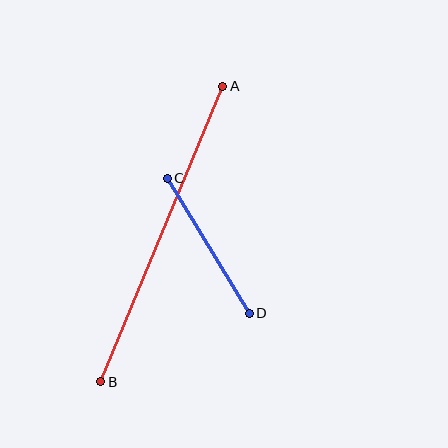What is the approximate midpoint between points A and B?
The midpoint is at approximately (162, 234) pixels.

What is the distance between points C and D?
The distance is approximately 158 pixels.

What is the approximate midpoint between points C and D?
The midpoint is at approximately (208, 246) pixels.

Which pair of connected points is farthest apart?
Points A and B are farthest apart.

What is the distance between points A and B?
The distance is approximately 319 pixels.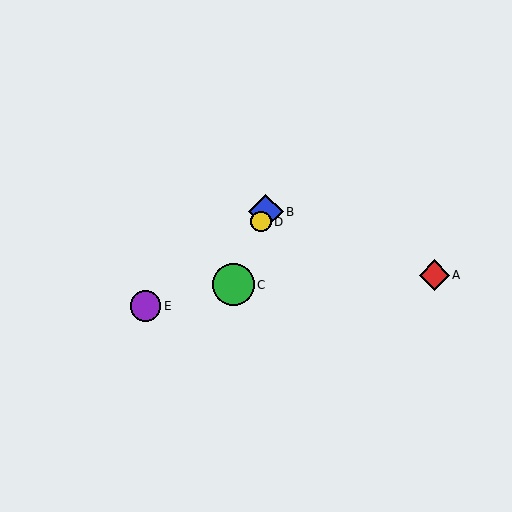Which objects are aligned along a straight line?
Objects B, C, D are aligned along a straight line.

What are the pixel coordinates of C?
Object C is at (233, 285).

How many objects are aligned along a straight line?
3 objects (B, C, D) are aligned along a straight line.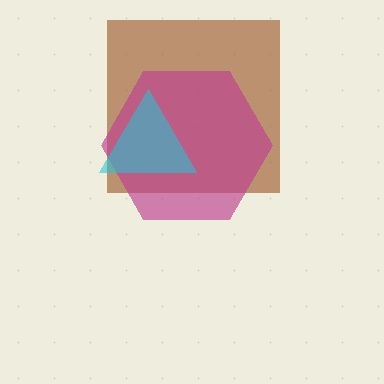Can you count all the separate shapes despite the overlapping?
Yes, there are 3 separate shapes.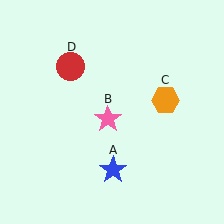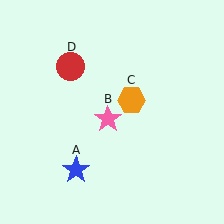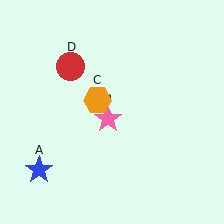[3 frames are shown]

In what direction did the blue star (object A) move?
The blue star (object A) moved left.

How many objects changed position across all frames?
2 objects changed position: blue star (object A), orange hexagon (object C).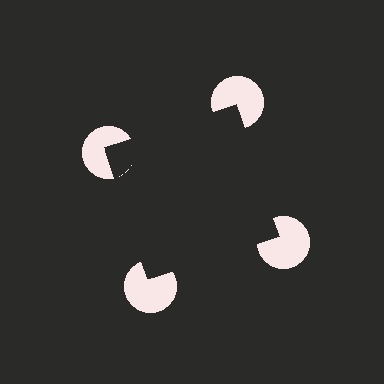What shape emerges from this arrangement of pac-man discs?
An illusory square — its edges are inferred from the aligned wedge cuts in the pac-man discs, not physically drawn.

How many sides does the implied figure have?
4 sides.